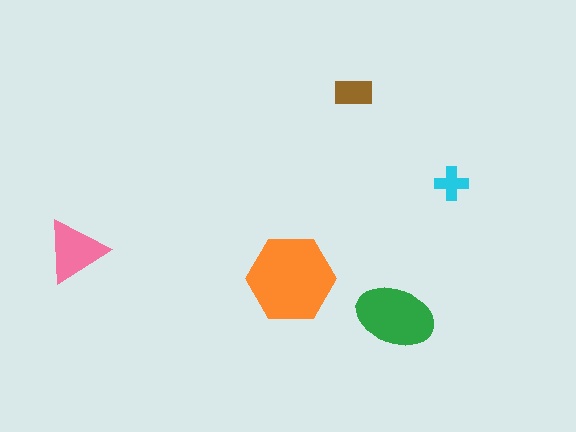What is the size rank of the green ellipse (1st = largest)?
2nd.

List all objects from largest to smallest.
The orange hexagon, the green ellipse, the pink triangle, the brown rectangle, the cyan cross.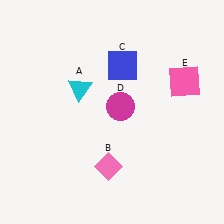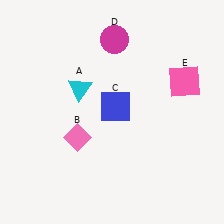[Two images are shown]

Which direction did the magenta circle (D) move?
The magenta circle (D) moved up.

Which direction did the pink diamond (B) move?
The pink diamond (B) moved left.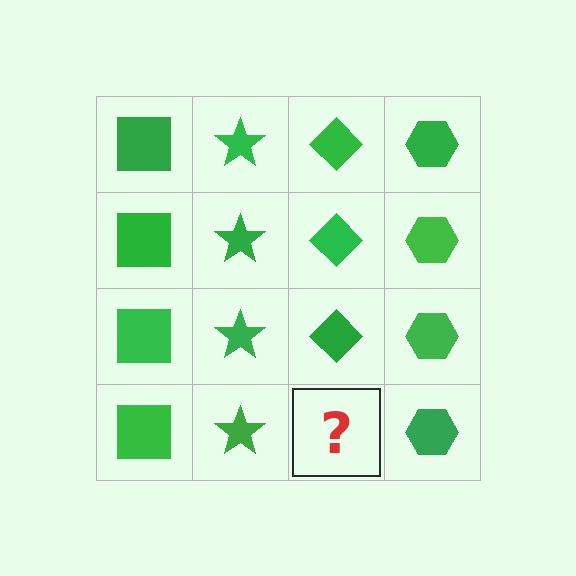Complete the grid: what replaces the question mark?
The question mark should be replaced with a green diamond.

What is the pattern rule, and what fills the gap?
The rule is that each column has a consistent shape. The gap should be filled with a green diamond.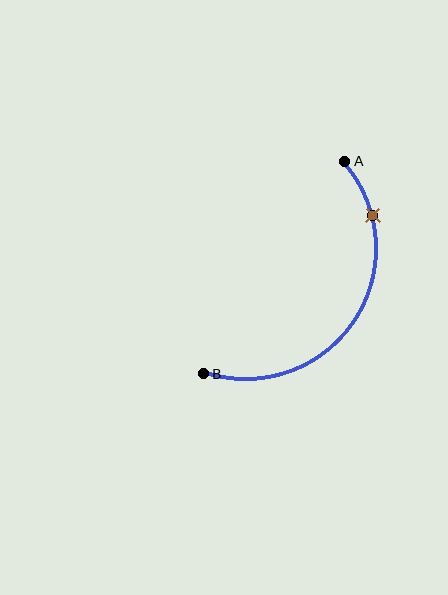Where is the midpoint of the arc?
The arc midpoint is the point on the curve farthest from the straight line joining A and B. It sits to the right of that line.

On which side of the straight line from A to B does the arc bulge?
The arc bulges to the right of the straight line connecting A and B.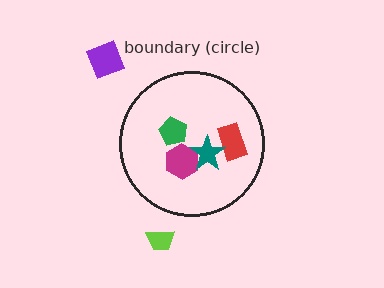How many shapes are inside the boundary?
4 inside, 2 outside.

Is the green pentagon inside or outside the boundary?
Inside.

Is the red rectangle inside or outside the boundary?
Inside.